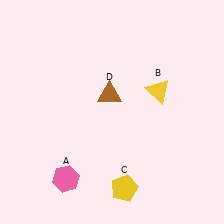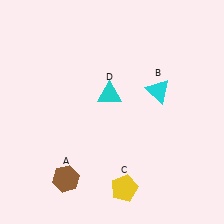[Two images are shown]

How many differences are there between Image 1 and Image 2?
There are 3 differences between the two images.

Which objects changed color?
A changed from pink to brown. B changed from yellow to cyan. D changed from brown to cyan.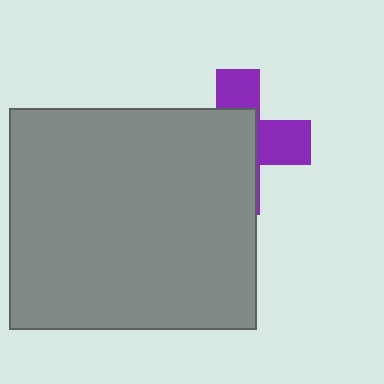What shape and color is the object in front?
The object in front is a gray rectangle.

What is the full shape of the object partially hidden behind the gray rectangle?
The partially hidden object is a purple cross.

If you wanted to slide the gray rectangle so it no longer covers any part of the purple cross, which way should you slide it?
Slide it toward the lower-left — that is the most direct way to separate the two shapes.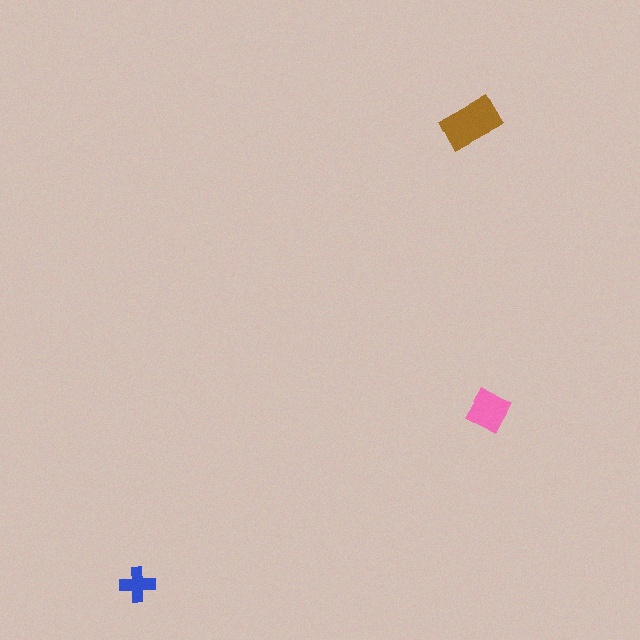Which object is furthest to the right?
The pink diamond is rightmost.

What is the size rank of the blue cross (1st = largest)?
3rd.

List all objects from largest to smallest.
The brown rectangle, the pink diamond, the blue cross.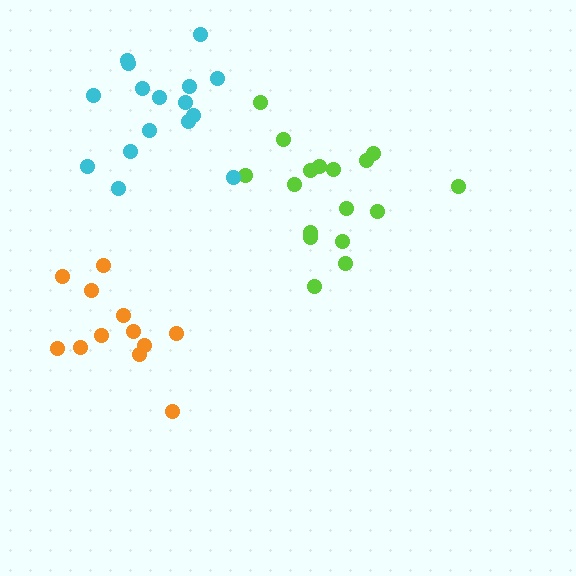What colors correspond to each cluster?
The clusters are colored: orange, lime, cyan.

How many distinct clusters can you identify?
There are 3 distinct clusters.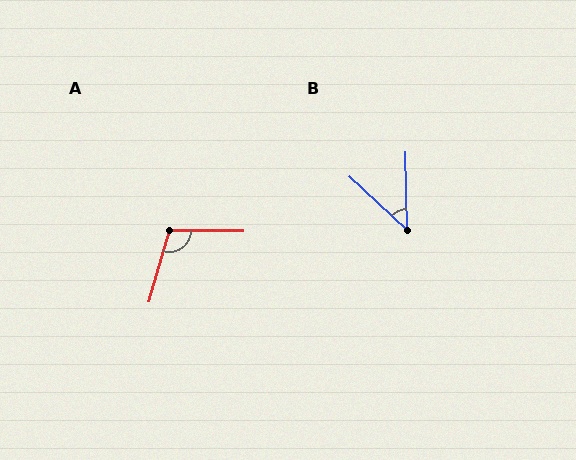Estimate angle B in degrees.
Approximately 46 degrees.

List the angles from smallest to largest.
B (46°), A (106°).